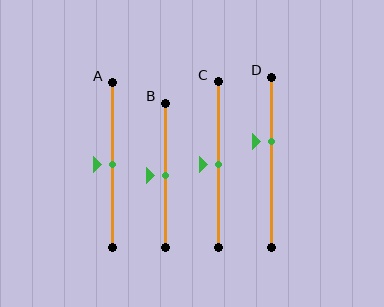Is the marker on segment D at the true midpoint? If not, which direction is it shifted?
No, the marker on segment D is shifted upward by about 12% of the segment length.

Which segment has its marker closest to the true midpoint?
Segment A has its marker closest to the true midpoint.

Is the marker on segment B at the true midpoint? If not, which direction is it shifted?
Yes, the marker on segment B is at the true midpoint.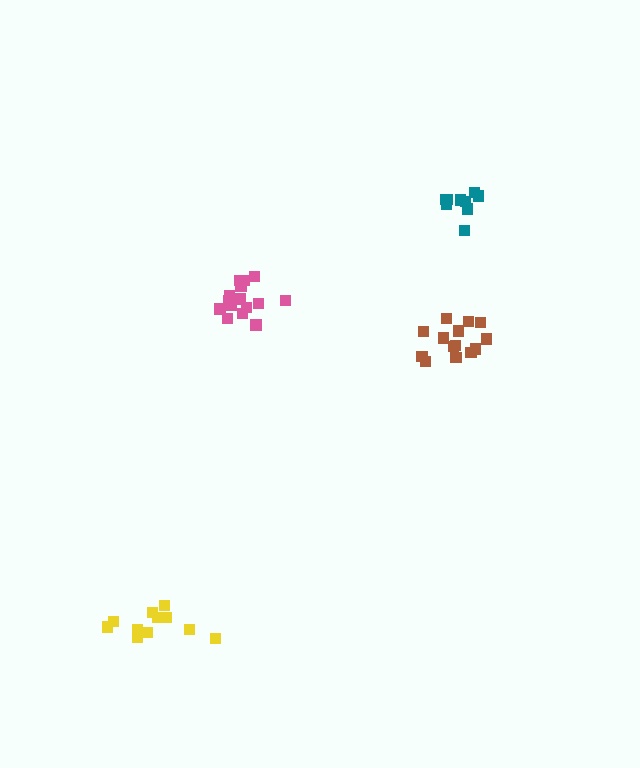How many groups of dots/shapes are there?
There are 4 groups.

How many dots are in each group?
Group 1: 15 dots, Group 2: 9 dots, Group 3: 11 dots, Group 4: 14 dots (49 total).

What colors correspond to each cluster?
The clusters are colored: pink, teal, yellow, brown.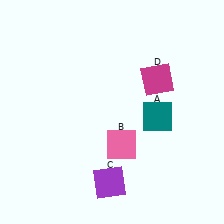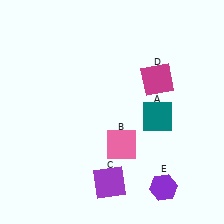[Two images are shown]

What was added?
A purple hexagon (E) was added in Image 2.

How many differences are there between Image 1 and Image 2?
There is 1 difference between the two images.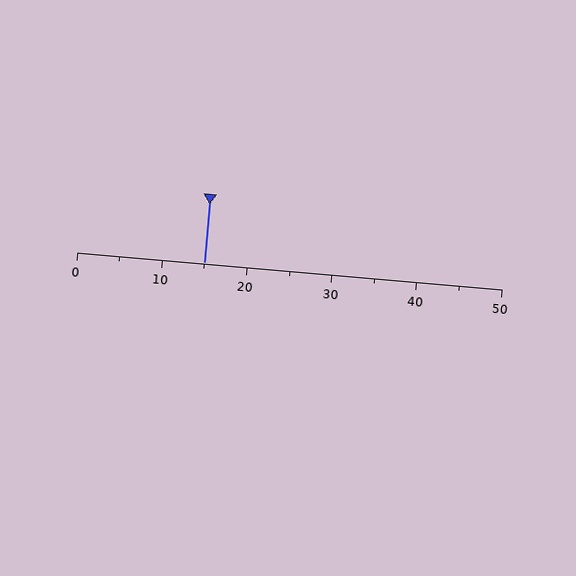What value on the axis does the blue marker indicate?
The marker indicates approximately 15.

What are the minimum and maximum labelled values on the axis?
The axis runs from 0 to 50.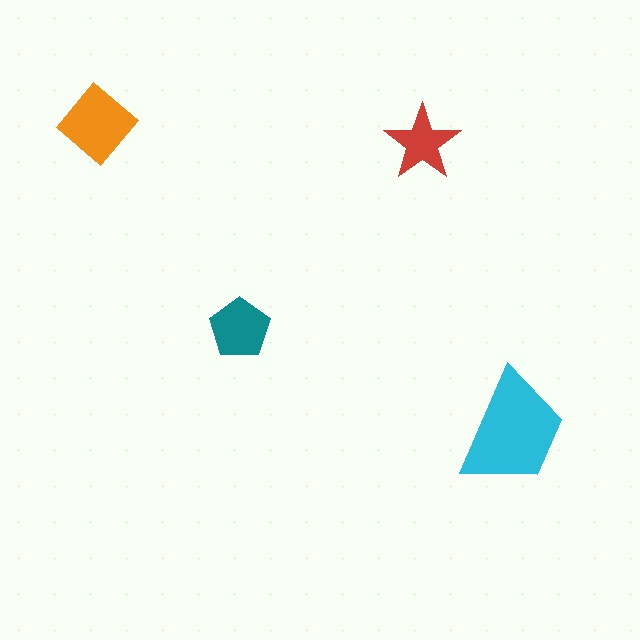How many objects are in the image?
There are 4 objects in the image.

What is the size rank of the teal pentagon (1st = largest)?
3rd.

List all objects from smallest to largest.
The red star, the teal pentagon, the orange diamond, the cyan trapezoid.